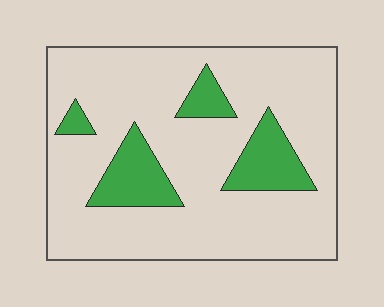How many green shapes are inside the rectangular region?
4.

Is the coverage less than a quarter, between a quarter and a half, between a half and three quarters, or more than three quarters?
Less than a quarter.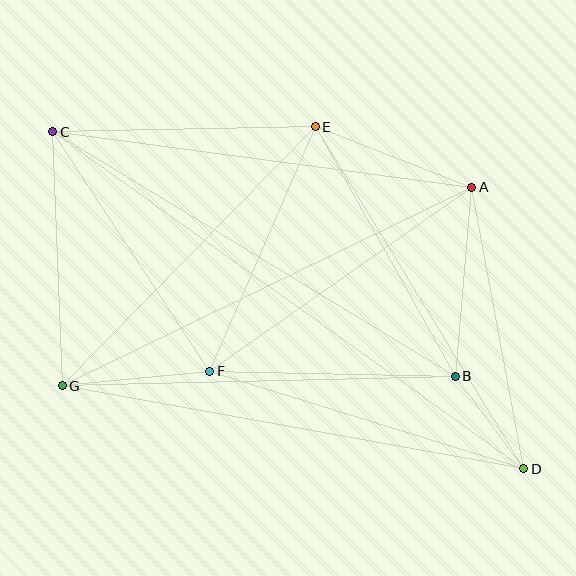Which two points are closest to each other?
Points B and D are closest to each other.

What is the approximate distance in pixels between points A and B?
The distance between A and B is approximately 190 pixels.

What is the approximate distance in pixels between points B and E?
The distance between B and E is approximately 286 pixels.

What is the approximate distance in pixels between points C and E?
The distance between C and E is approximately 262 pixels.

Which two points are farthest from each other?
Points C and D are farthest from each other.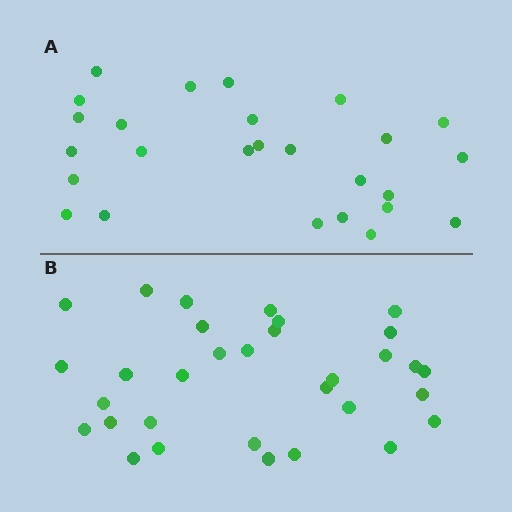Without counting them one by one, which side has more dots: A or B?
Region B (the bottom region) has more dots.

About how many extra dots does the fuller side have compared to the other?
Region B has about 6 more dots than region A.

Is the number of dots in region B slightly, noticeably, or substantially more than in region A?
Region B has only slightly more — the two regions are fairly close. The ratio is roughly 1.2 to 1.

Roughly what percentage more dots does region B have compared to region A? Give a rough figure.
About 25% more.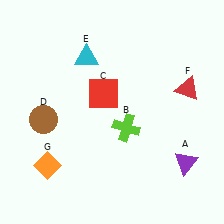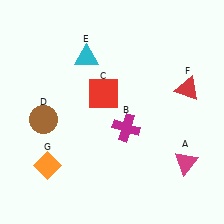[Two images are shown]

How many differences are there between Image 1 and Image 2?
There are 2 differences between the two images.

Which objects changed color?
A changed from purple to magenta. B changed from lime to magenta.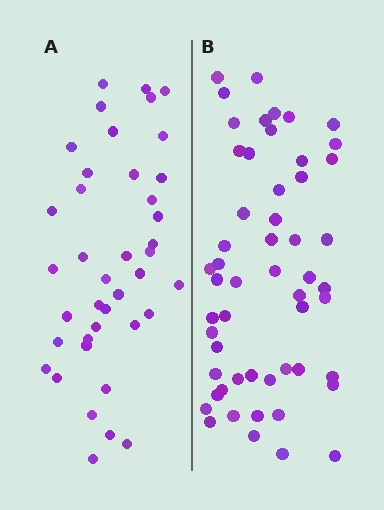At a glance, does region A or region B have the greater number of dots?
Region B (the right region) has more dots.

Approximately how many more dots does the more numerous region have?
Region B has approximately 15 more dots than region A.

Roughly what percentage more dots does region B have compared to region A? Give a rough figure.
About 35% more.